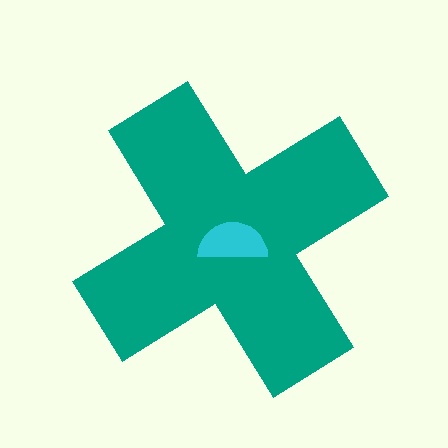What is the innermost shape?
The cyan semicircle.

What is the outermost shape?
The teal cross.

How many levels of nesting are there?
2.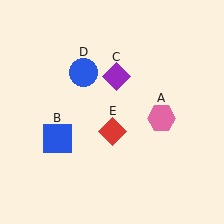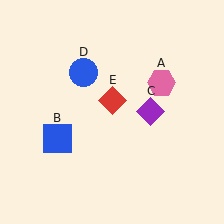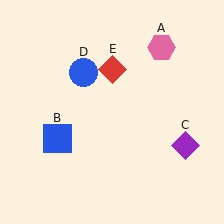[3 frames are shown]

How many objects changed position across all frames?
3 objects changed position: pink hexagon (object A), purple diamond (object C), red diamond (object E).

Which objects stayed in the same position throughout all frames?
Blue square (object B) and blue circle (object D) remained stationary.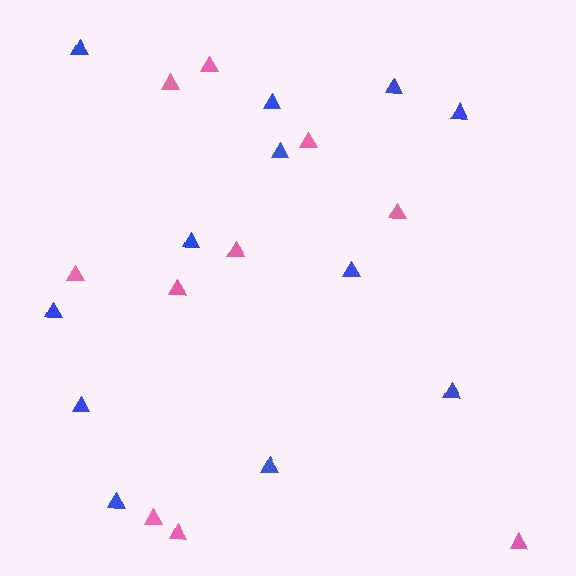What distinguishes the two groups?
There are 2 groups: one group of pink triangles (10) and one group of blue triangles (12).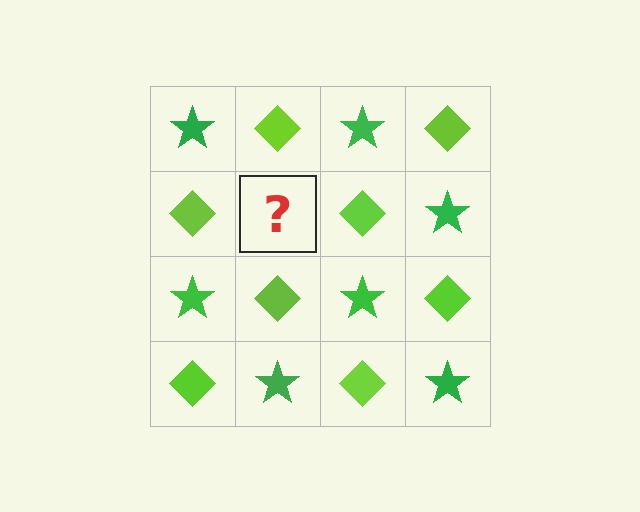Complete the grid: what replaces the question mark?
The question mark should be replaced with a green star.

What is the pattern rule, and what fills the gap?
The rule is that it alternates green star and lime diamond in a checkerboard pattern. The gap should be filled with a green star.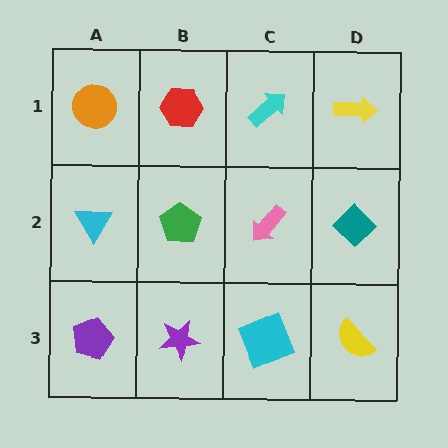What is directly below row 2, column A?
A purple pentagon.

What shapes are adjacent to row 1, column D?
A teal diamond (row 2, column D), a cyan arrow (row 1, column C).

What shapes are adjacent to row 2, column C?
A cyan arrow (row 1, column C), a cyan square (row 3, column C), a green pentagon (row 2, column B), a teal diamond (row 2, column D).